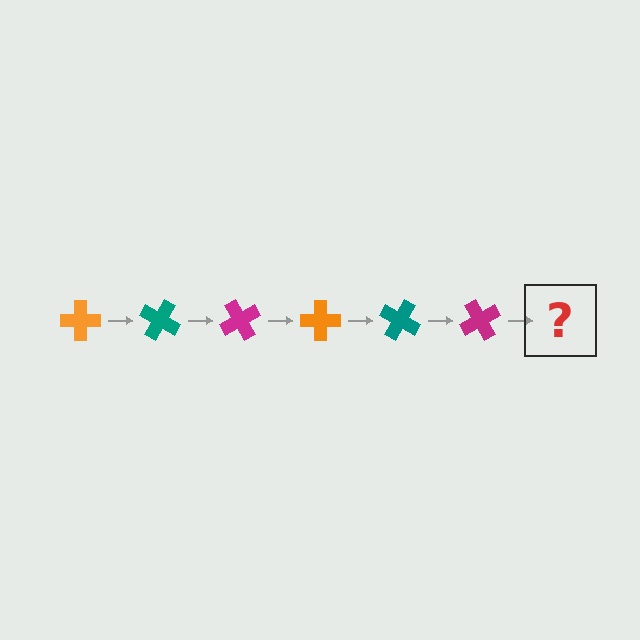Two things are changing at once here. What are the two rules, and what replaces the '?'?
The two rules are that it rotates 30 degrees each step and the color cycles through orange, teal, and magenta. The '?' should be an orange cross, rotated 180 degrees from the start.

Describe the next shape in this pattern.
It should be an orange cross, rotated 180 degrees from the start.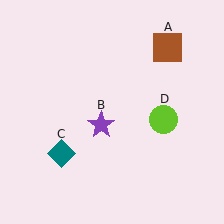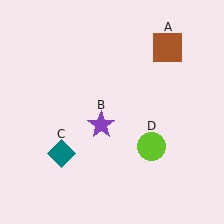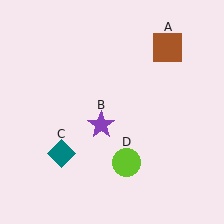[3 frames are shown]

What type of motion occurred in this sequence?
The lime circle (object D) rotated clockwise around the center of the scene.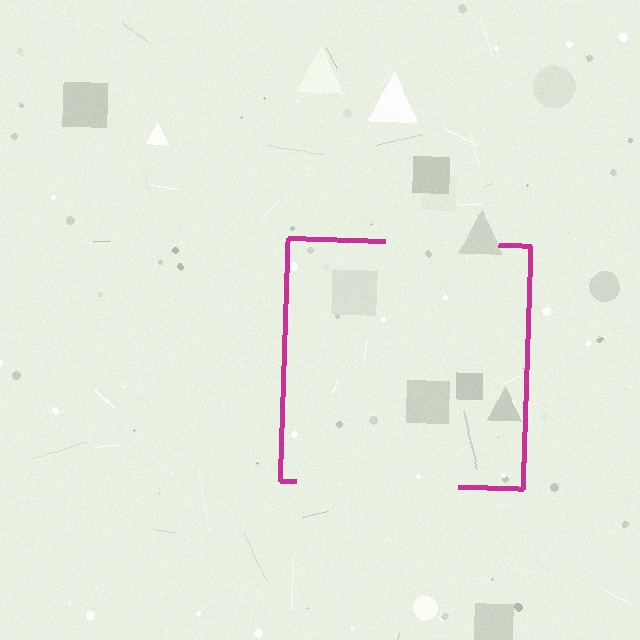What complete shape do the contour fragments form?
The contour fragments form a square.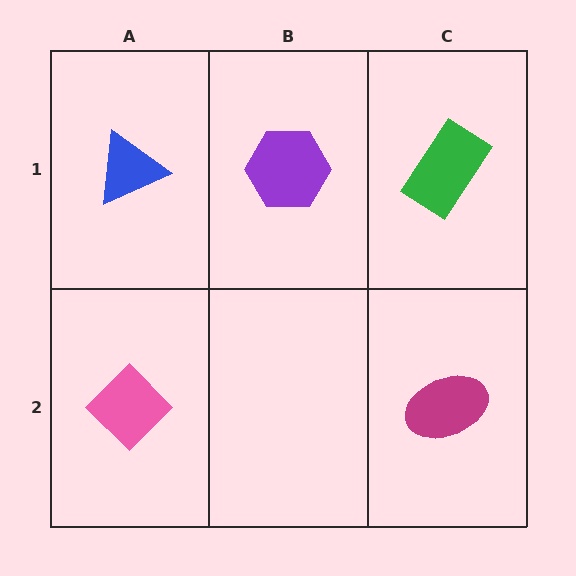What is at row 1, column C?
A green rectangle.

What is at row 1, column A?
A blue triangle.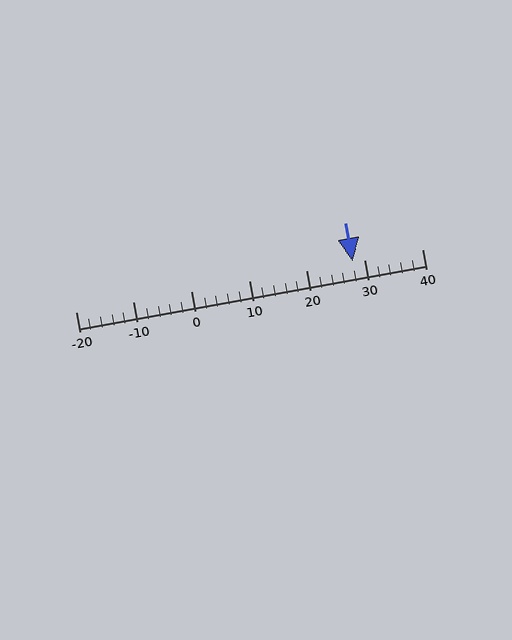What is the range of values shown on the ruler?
The ruler shows values from -20 to 40.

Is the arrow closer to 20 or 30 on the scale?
The arrow is closer to 30.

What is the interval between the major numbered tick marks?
The major tick marks are spaced 10 units apart.